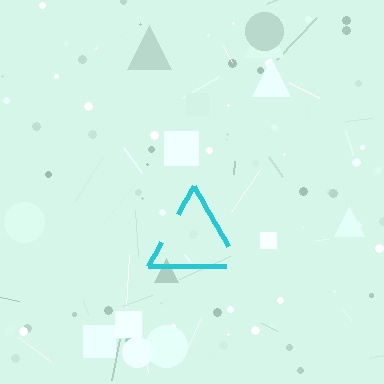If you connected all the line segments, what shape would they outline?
They would outline a triangle.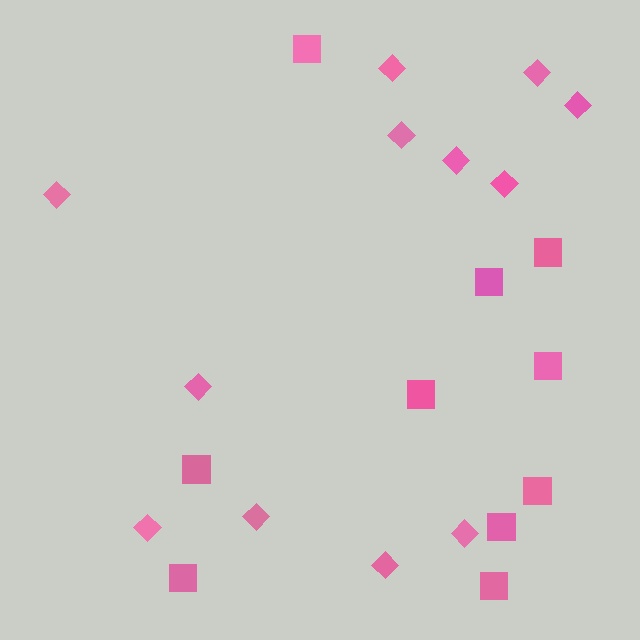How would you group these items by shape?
There are 2 groups: one group of diamonds (12) and one group of squares (10).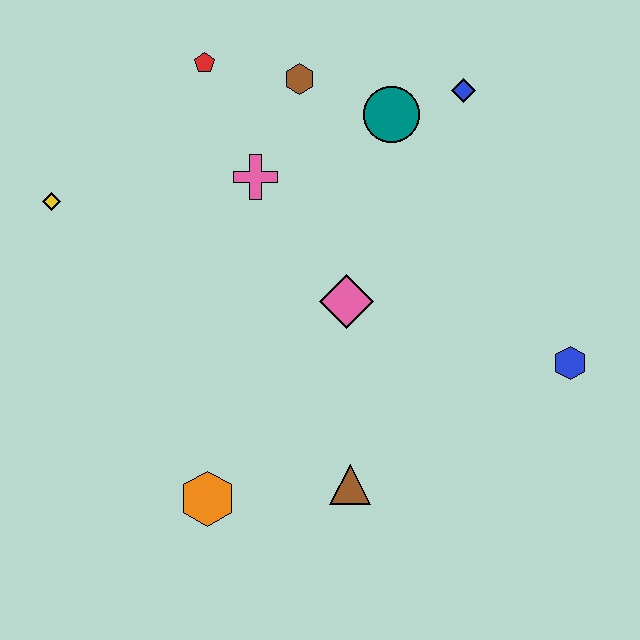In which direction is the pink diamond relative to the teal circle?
The pink diamond is below the teal circle.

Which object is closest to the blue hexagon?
The pink diamond is closest to the blue hexagon.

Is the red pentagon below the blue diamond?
No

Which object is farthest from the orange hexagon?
The blue diamond is farthest from the orange hexagon.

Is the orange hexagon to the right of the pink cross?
No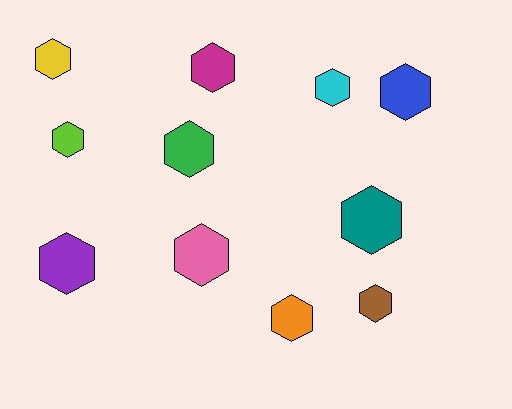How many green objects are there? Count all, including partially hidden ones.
There is 1 green object.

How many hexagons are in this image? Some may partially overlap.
There are 11 hexagons.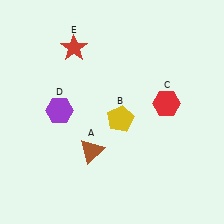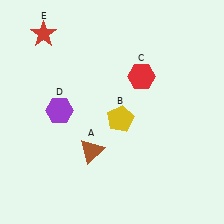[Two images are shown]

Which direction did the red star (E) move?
The red star (E) moved left.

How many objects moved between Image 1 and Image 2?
2 objects moved between the two images.